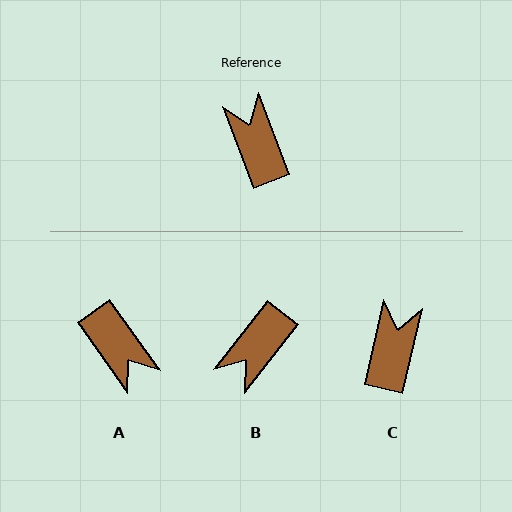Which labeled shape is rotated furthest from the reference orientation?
A, about 165 degrees away.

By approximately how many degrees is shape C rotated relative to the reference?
Approximately 34 degrees clockwise.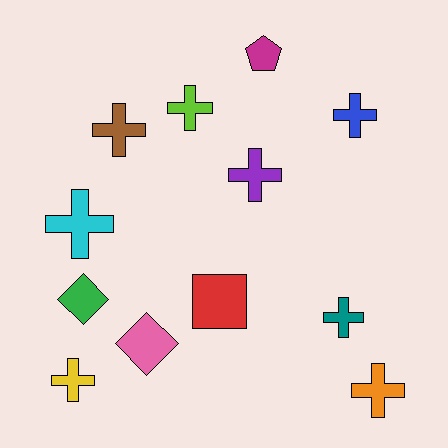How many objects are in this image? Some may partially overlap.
There are 12 objects.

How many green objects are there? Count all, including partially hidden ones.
There is 1 green object.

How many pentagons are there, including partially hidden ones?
There is 1 pentagon.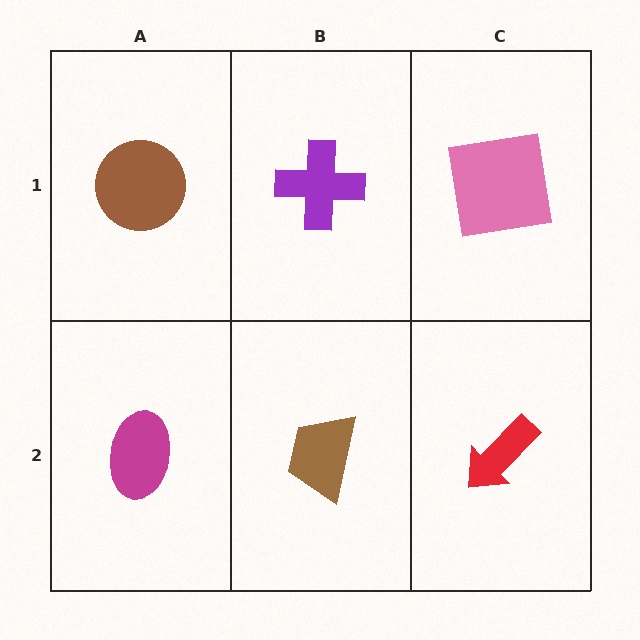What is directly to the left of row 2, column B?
A magenta ellipse.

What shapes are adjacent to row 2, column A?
A brown circle (row 1, column A), a brown trapezoid (row 2, column B).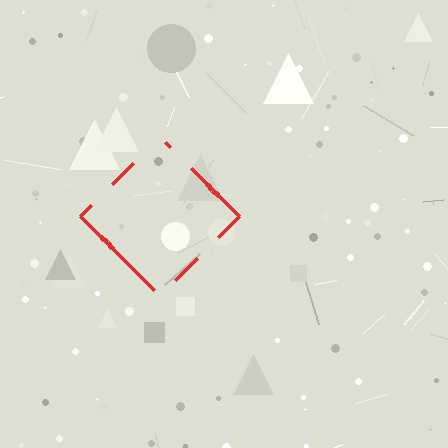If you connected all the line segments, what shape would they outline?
They would outline a diamond.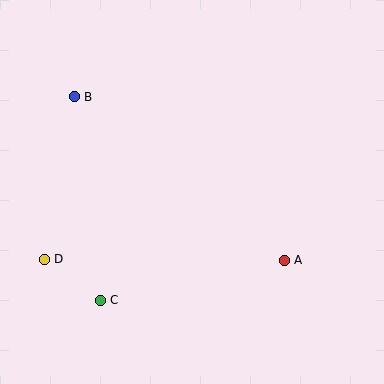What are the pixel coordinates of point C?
Point C is at (100, 300).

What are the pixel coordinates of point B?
Point B is at (74, 97).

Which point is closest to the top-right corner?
Point A is closest to the top-right corner.